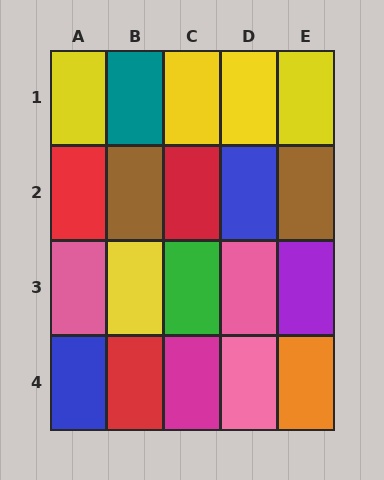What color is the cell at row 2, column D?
Blue.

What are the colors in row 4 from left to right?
Blue, red, magenta, pink, orange.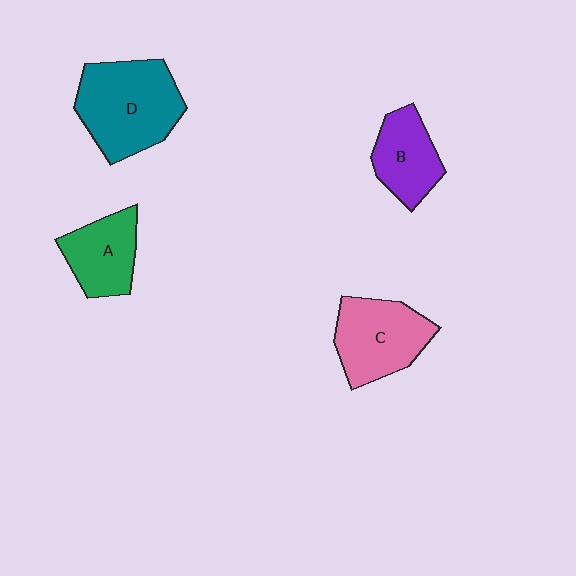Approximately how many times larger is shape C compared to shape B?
Approximately 1.3 times.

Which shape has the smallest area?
Shape B (purple).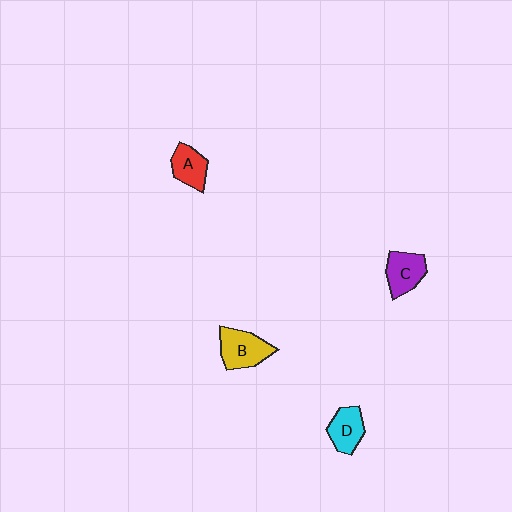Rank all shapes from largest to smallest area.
From largest to smallest: B (yellow), C (purple), D (cyan), A (red).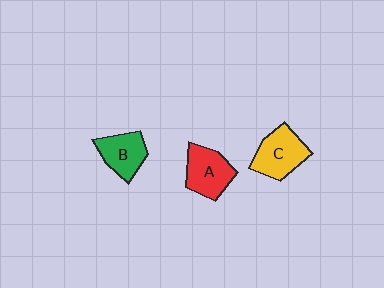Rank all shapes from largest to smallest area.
From largest to smallest: C (yellow), A (red), B (green).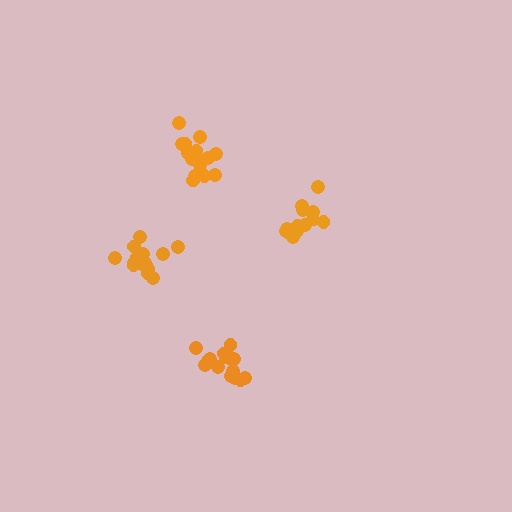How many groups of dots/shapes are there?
There are 4 groups.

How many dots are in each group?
Group 1: 17 dots, Group 2: 13 dots, Group 3: 17 dots, Group 4: 15 dots (62 total).